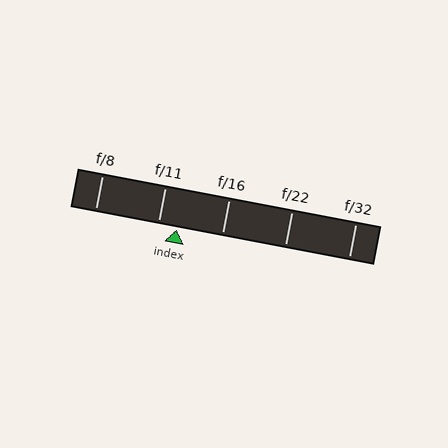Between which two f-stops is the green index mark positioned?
The index mark is between f/11 and f/16.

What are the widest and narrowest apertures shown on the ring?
The widest aperture shown is f/8 and the narrowest is f/32.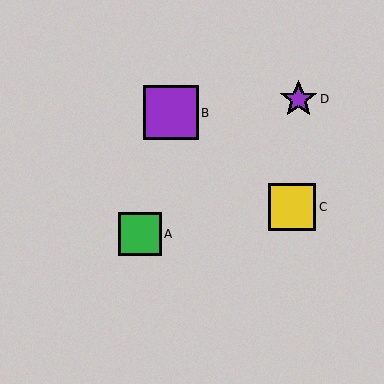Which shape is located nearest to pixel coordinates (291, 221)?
The yellow square (labeled C) at (292, 207) is nearest to that location.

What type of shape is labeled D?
Shape D is a purple star.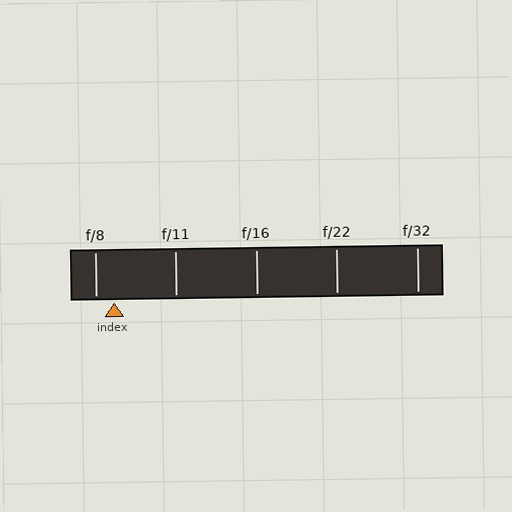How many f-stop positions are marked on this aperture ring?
There are 5 f-stop positions marked.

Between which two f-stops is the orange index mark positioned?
The index mark is between f/8 and f/11.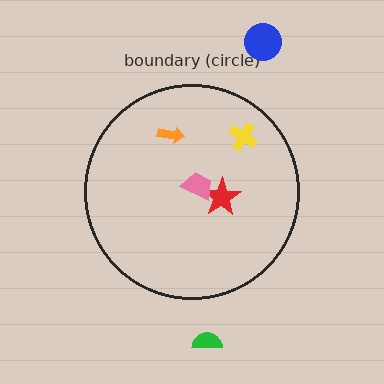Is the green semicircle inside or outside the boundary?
Outside.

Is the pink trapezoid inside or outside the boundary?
Inside.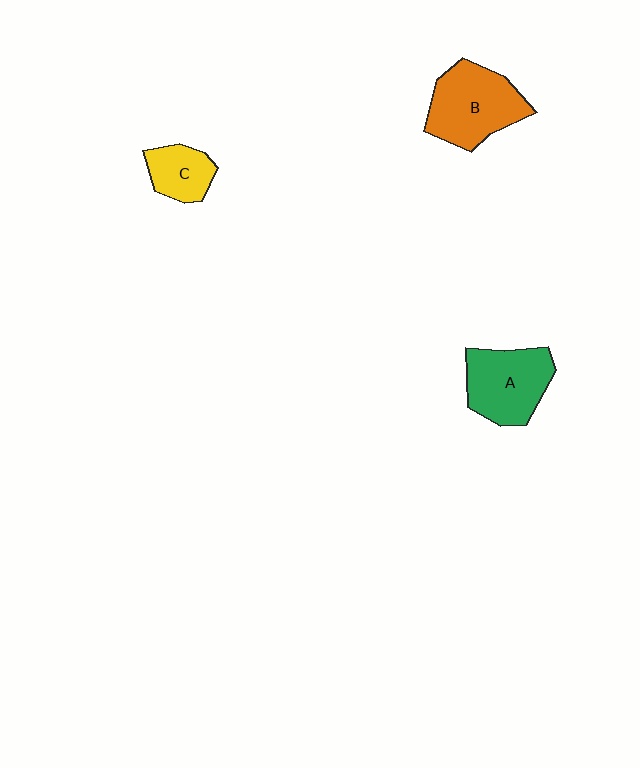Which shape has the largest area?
Shape B (orange).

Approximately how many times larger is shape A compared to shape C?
Approximately 1.8 times.